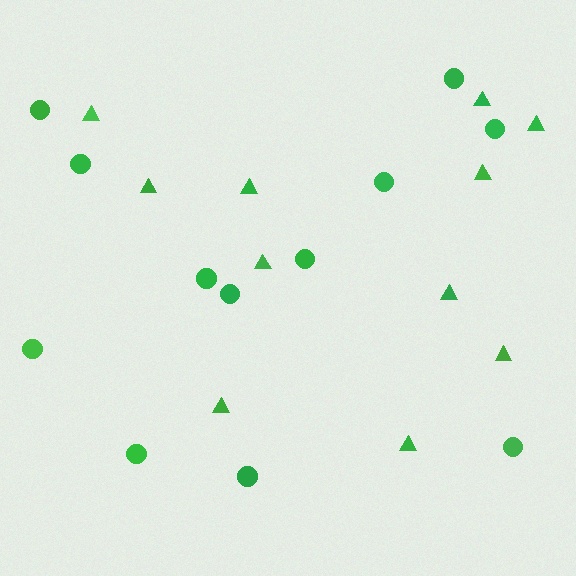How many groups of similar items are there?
There are 2 groups: one group of triangles (11) and one group of circles (12).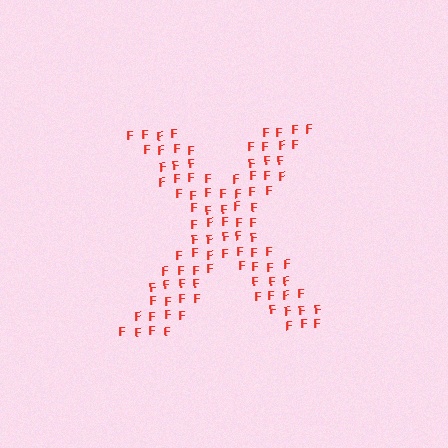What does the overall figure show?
The overall figure shows the letter X.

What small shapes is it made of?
It is made of small letter F's.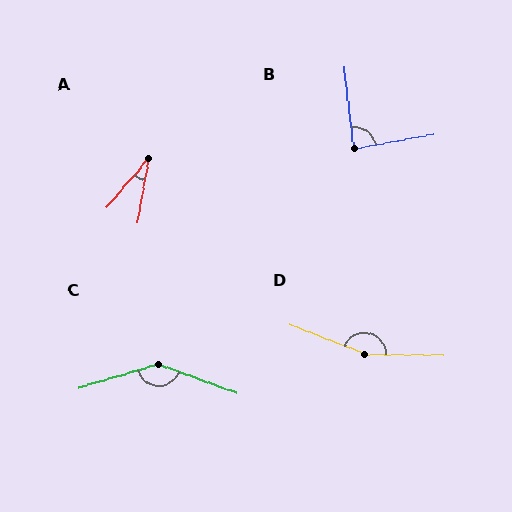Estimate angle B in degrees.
Approximately 87 degrees.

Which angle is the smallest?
A, at approximately 30 degrees.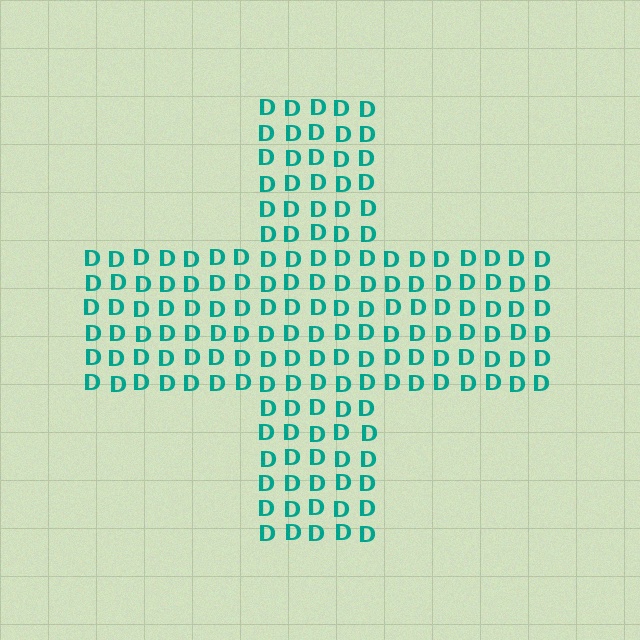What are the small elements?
The small elements are letter D's.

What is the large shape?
The large shape is a cross.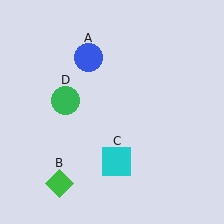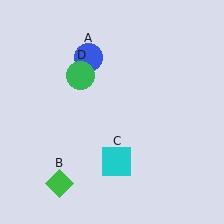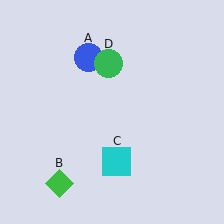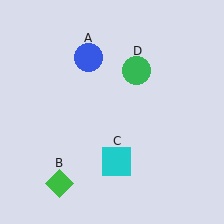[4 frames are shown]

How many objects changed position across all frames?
1 object changed position: green circle (object D).